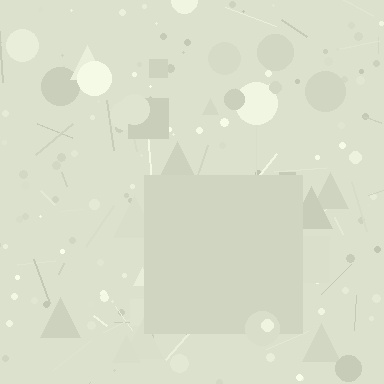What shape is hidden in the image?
A square is hidden in the image.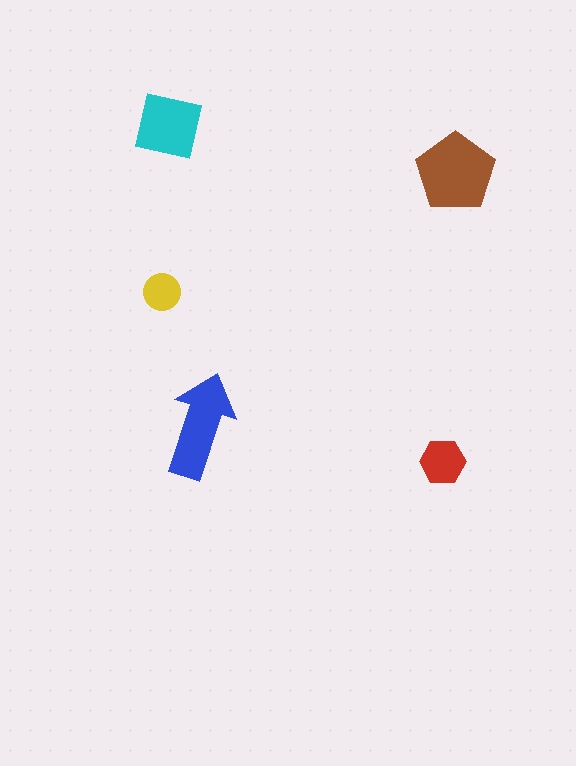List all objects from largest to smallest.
The brown pentagon, the blue arrow, the cyan square, the red hexagon, the yellow circle.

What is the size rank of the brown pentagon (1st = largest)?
1st.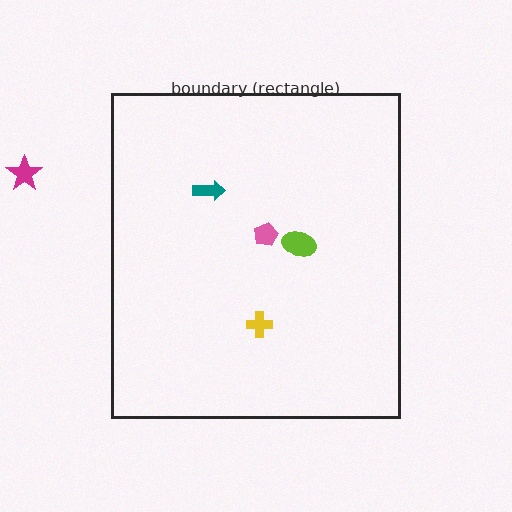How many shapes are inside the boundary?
4 inside, 1 outside.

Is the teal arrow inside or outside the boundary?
Inside.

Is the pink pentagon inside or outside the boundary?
Inside.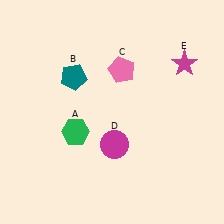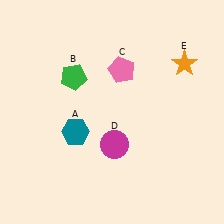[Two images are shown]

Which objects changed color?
A changed from green to teal. B changed from teal to green. E changed from magenta to orange.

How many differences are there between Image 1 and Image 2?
There are 3 differences between the two images.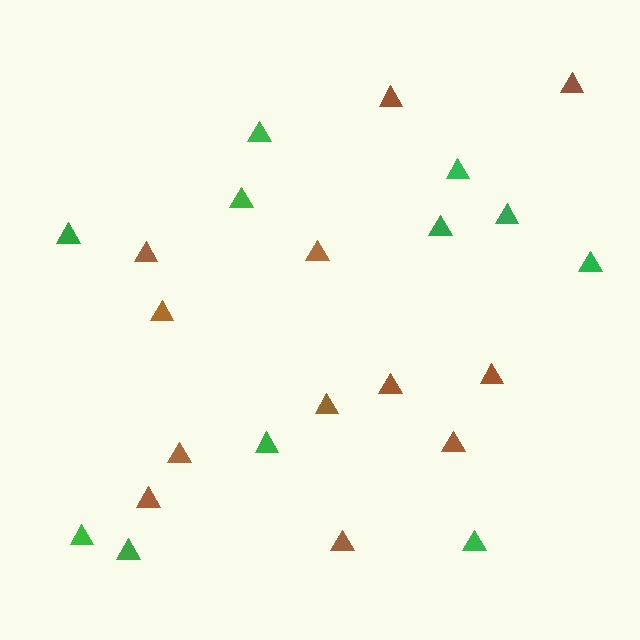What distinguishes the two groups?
There are 2 groups: one group of green triangles (11) and one group of brown triangles (12).